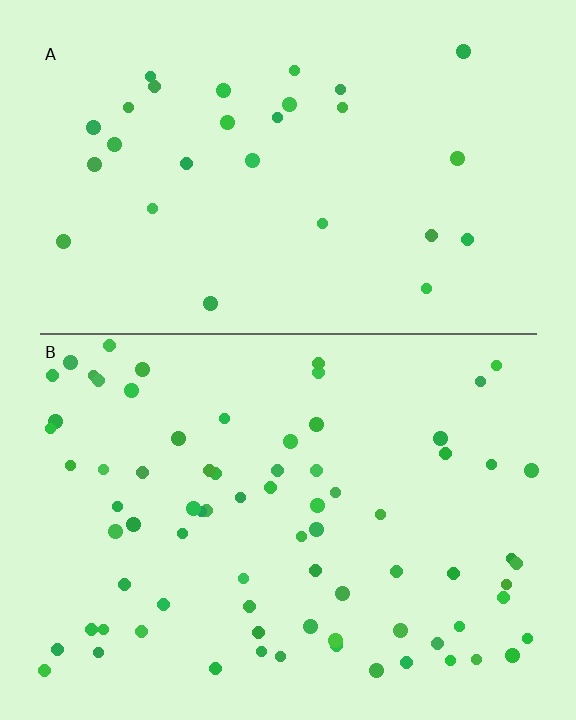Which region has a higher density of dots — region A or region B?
B (the bottom).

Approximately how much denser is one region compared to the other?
Approximately 2.7× — region B over region A.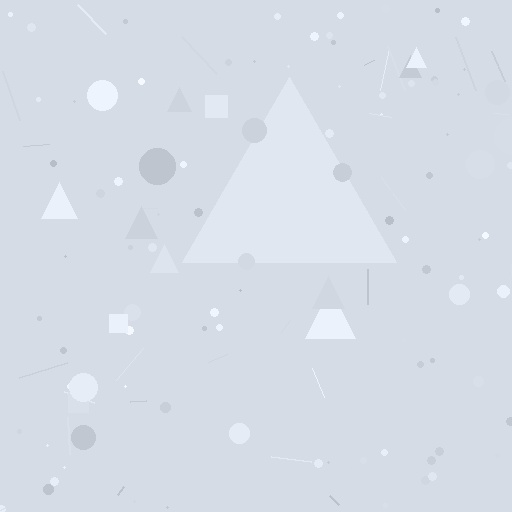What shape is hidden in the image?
A triangle is hidden in the image.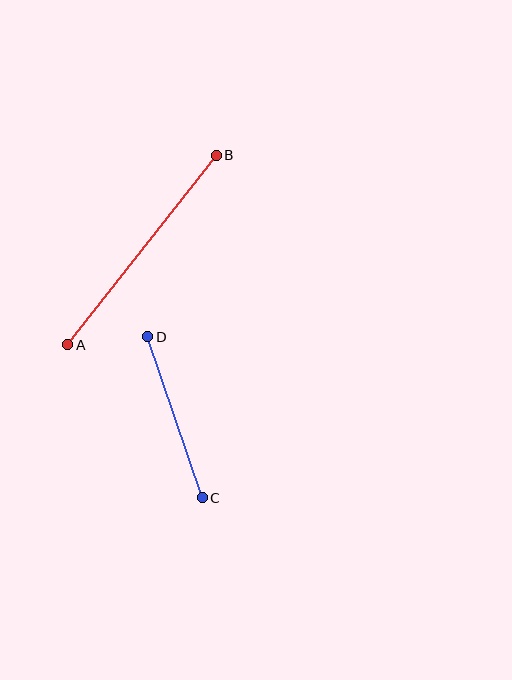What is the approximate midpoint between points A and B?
The midpoint is at approximately (142, 250) pixels.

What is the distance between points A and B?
The distance is approximately 240 pixels.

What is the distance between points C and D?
The distance is approximately 170 pixels.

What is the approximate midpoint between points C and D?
The midpoint is at approximately (175, 417) pixels.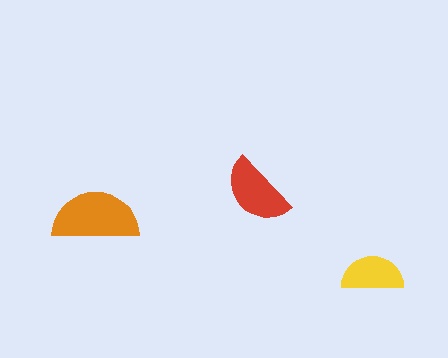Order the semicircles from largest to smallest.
the orange one, the red one, the yellow one.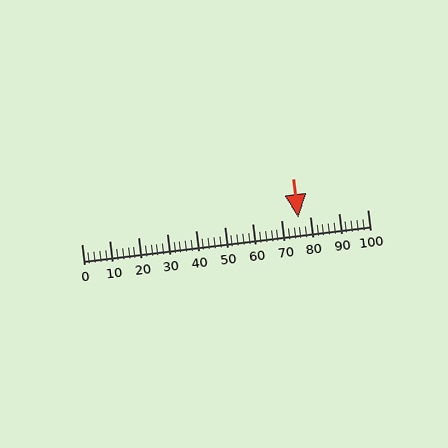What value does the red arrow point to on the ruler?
The red arrow points to approximately 76.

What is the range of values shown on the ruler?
The ruler shows values from 0 to 100.